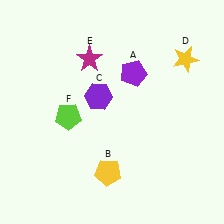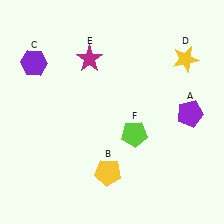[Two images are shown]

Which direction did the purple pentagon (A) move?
The purple pentagon (A) moved right.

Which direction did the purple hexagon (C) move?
The purple hexagon (C) moved left.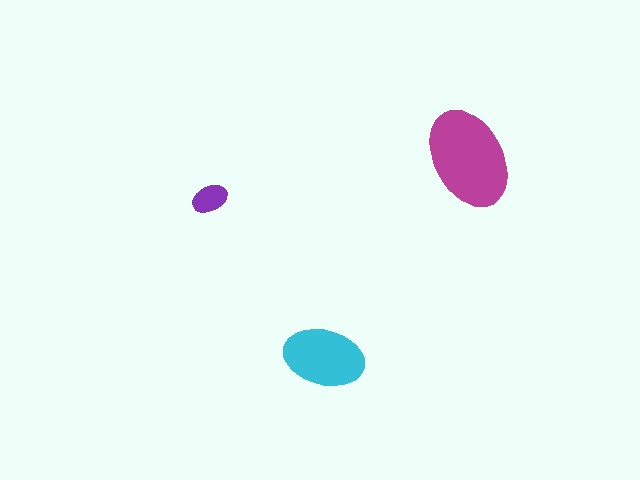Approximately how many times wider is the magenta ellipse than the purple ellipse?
About 3 times wider.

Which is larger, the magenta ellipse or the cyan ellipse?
The magenta one.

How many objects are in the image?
There are 3 objects in the image.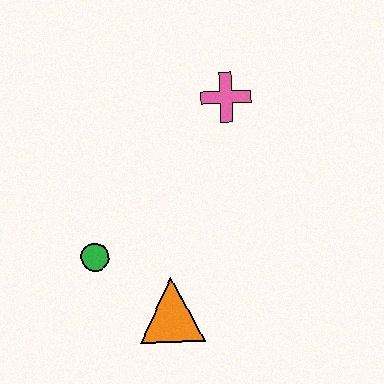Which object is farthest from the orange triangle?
The pink cross is farthest from the orange triangle.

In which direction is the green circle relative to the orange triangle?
The green circle is to the left of the orange triangle.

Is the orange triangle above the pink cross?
No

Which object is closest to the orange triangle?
The green circle is closest to the orange triangle.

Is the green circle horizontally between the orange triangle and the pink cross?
No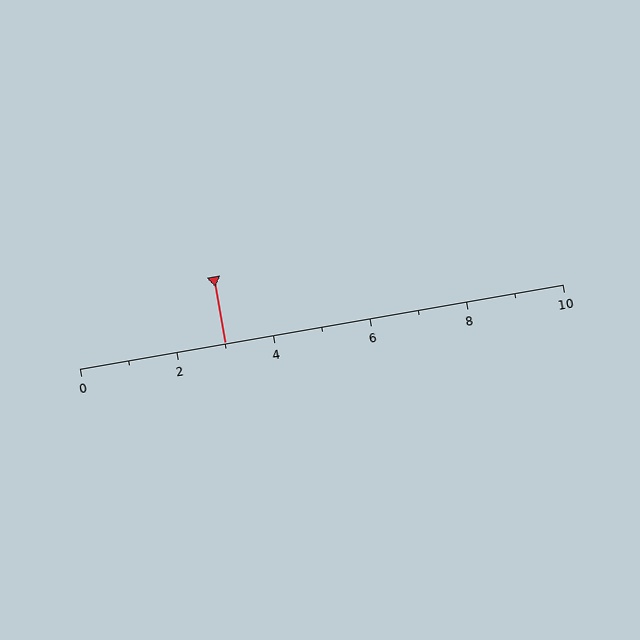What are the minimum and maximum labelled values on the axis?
The axis runs from 0 to 10.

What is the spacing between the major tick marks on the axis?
The major ticks are spaced 2 apart.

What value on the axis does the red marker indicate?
The marker indicates approximately 3.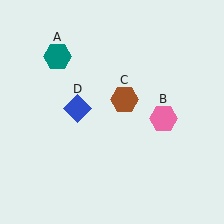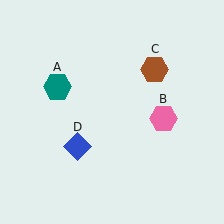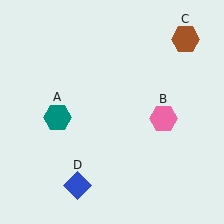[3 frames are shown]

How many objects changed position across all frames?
3 objects changed position: teal hexagon (object A), brown hexagon (object C), blue diamond (object D).